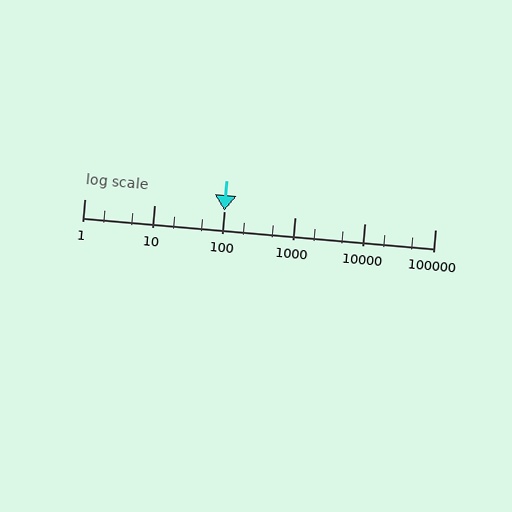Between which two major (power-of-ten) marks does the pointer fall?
The pointer is between 100 and 1000.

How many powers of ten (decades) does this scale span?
The scale spans 5 decades, from 1 to 100000.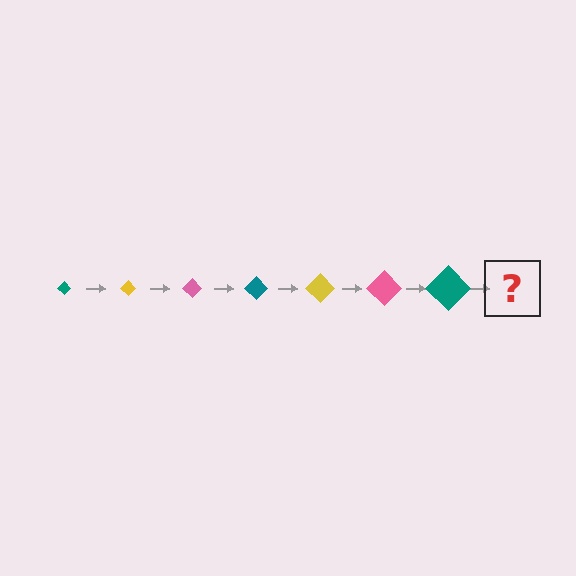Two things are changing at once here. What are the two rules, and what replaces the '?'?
The two rules are that the diamond grows larger each step and the color cycles through teal, yellow, and pink. The '?' should be a yellow diamond, larger than the previous one.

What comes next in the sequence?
The next element should be a yellow diamond, larger than the previous one.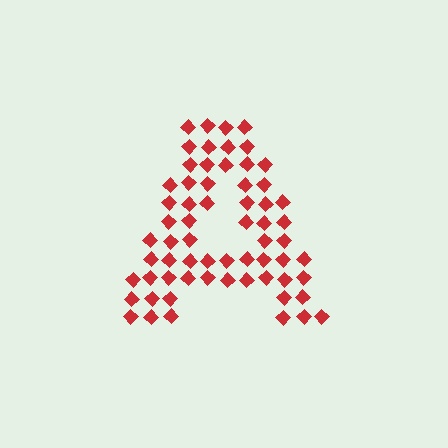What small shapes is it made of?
It is made of small diamonds.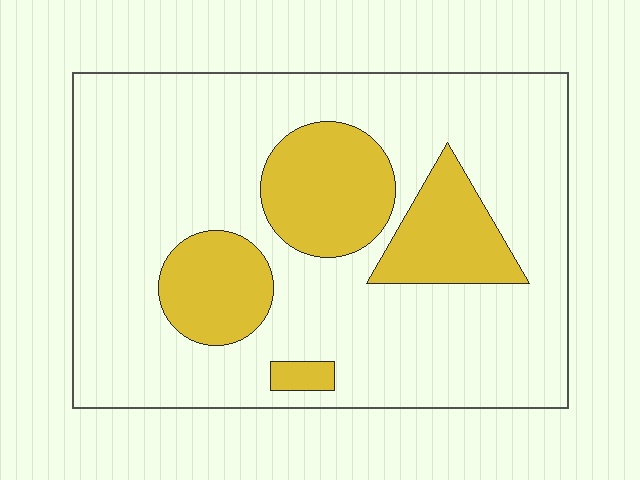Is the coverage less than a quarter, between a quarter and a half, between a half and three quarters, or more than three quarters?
Less than a quarter.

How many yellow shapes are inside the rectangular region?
4.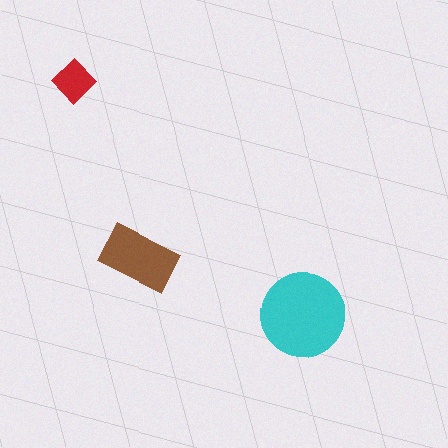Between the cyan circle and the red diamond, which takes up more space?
The cyan circle.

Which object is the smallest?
The red diamond.